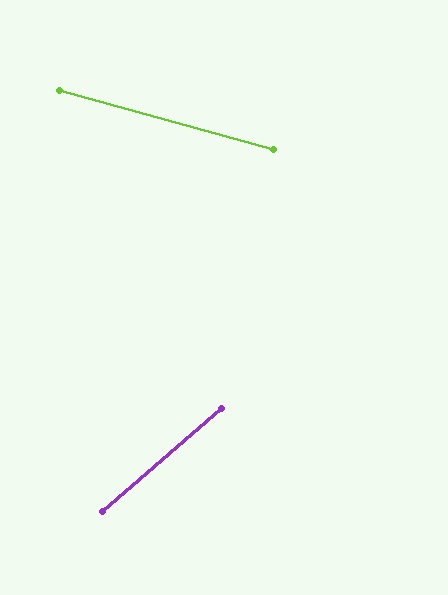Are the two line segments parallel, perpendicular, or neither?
Neither parallel nor perpendicular — they differ by about 56°.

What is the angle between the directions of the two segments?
Approximately 56 degrees.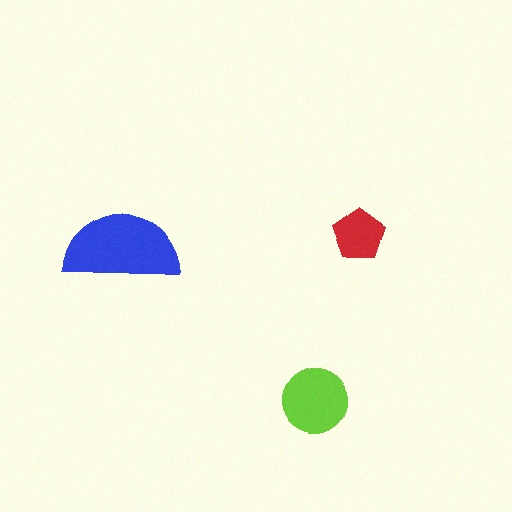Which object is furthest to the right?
The red pentagon is rightmost.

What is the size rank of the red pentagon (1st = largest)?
3rd.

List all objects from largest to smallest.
The blue semicircle, the lime circle, the red pentagon.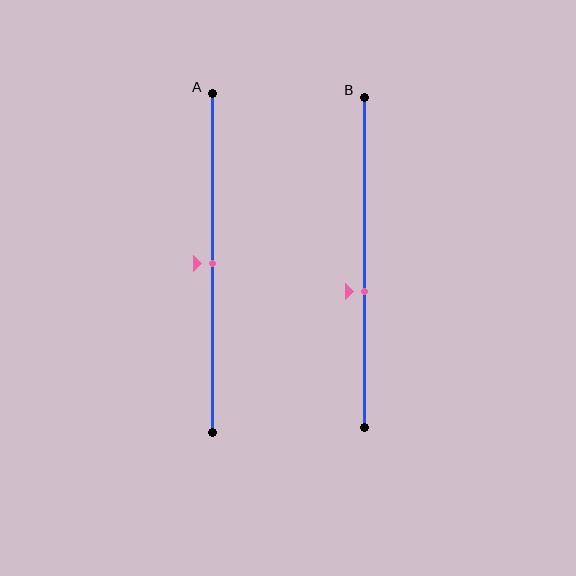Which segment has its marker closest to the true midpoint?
Segment A has its marker closest to the true midpoint.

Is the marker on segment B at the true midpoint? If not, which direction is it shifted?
No, the marker on segment B is shifted downward by about 9% of the segment length.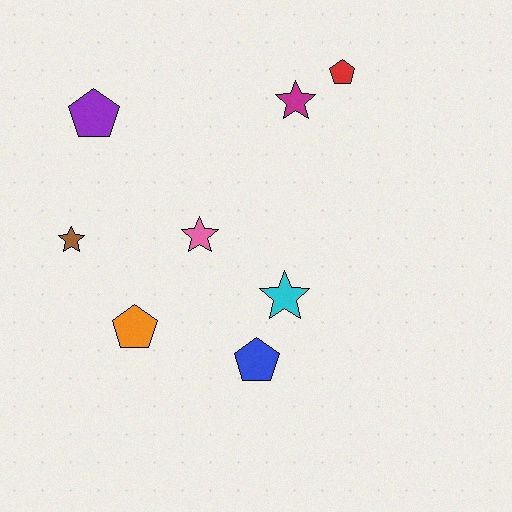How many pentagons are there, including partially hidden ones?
There are 4 pentagons.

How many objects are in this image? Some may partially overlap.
There are 8 objects.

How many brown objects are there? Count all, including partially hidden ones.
There is 1 brown object.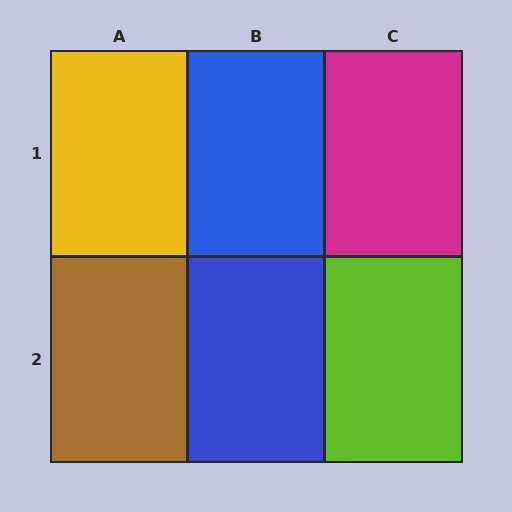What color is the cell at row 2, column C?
Lime.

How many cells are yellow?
1 cell is yellow.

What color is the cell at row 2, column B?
Blue.